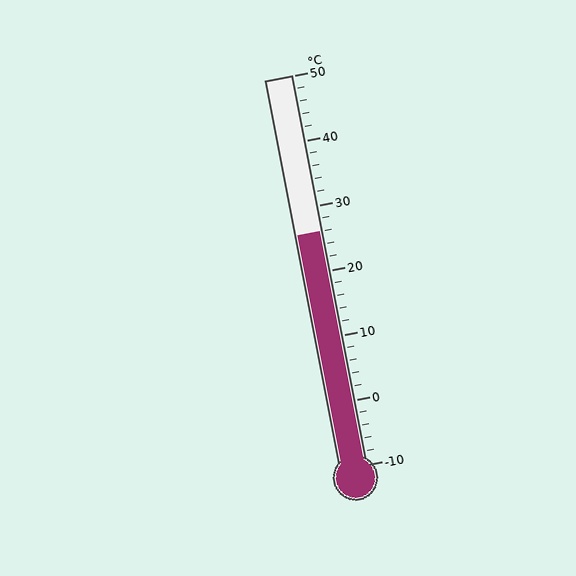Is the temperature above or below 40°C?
The temperature is below 40°C.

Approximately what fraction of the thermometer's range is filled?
The thermometer is filled to approximately 60% of its range.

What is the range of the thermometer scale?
The thermometer scale ranges from -10°C to 50°C.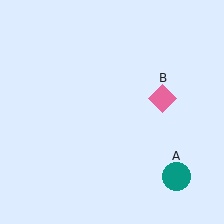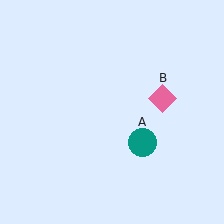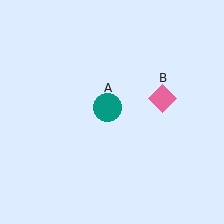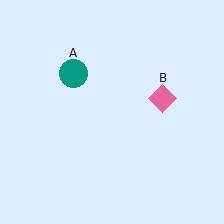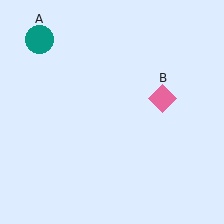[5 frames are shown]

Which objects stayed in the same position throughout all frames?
Pink diamond (object B) remained stationary.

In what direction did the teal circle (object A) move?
The teal circle (object A) moved up and to the left.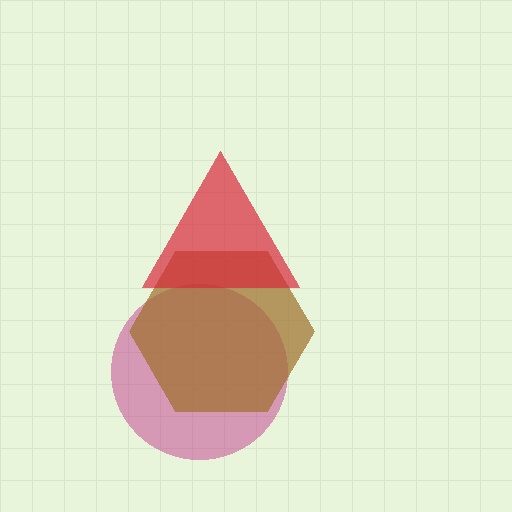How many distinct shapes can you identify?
There are 3 distinct shapes: a magenta circle, a brown hexagon, a red triangle.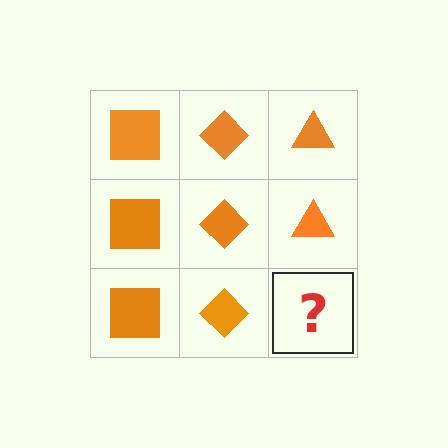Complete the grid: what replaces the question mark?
The question mark should be replaced with an orange triangle.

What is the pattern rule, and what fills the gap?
The rule is that each column has a consistent shape. The gap should be filled with an orange triangle.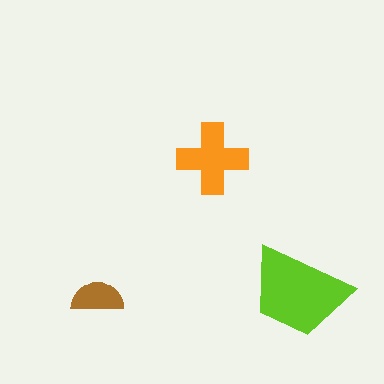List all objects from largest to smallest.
The lime trapezoid, the orange cross, the brown semicircle.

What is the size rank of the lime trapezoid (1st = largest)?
1st.